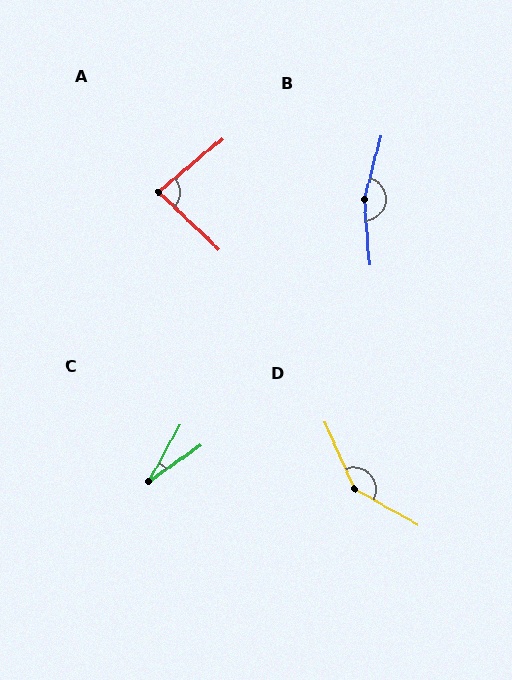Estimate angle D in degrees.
Approximately 144 degrees.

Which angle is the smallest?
C, at approximately 26 degrees.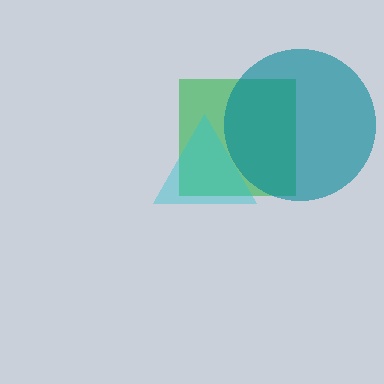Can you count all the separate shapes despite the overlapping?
Yes, there are 3 separate shapes.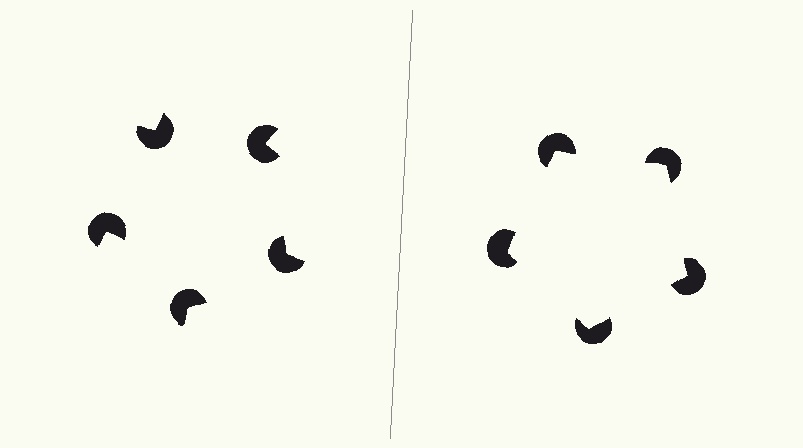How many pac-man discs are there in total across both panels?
10 — 5 on each side.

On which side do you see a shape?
An illusory pentagon appears on the right side. On the left side the wedge cuts are rotated, so no coherent shape forms.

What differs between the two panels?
The pac-man discs are positioned identically on both sides; only the wedge orientations differ. On the right they align to a pentagon; on the left they are misaligned.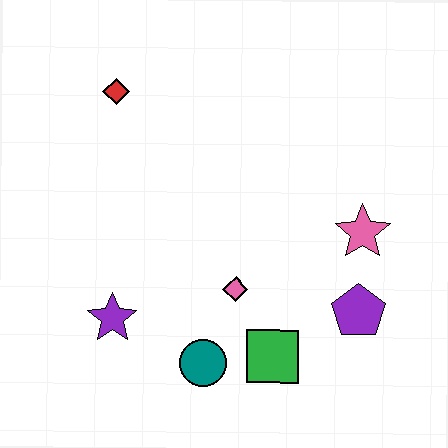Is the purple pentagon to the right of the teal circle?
Yes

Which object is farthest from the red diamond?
The purple pentagon is farthest from the red diamond.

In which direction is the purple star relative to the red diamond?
The purple star is below the red diamond.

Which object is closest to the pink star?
The purple pentagon is closest to the pink star.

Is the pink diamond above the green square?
Yes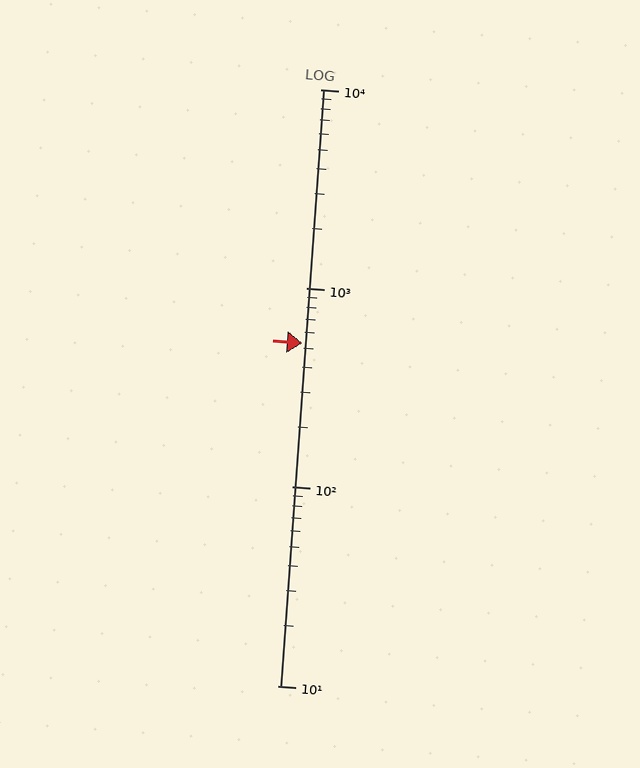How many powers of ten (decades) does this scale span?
The scale spans 3 decades, from 10 to 10000.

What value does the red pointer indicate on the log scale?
The pointer indicates approximately 530.